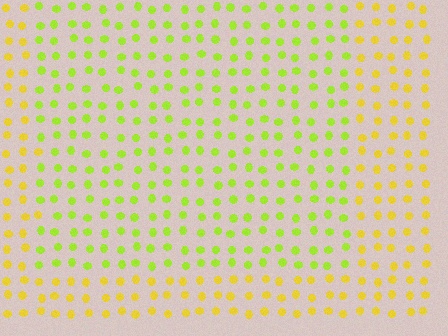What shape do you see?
I see a rectangle.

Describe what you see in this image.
The image is filled with small yellow elements in a uniform arrangement. A rectangle-shaped region is visible where the elements are tinted to a slightly different hue, forming a subtle color boundary.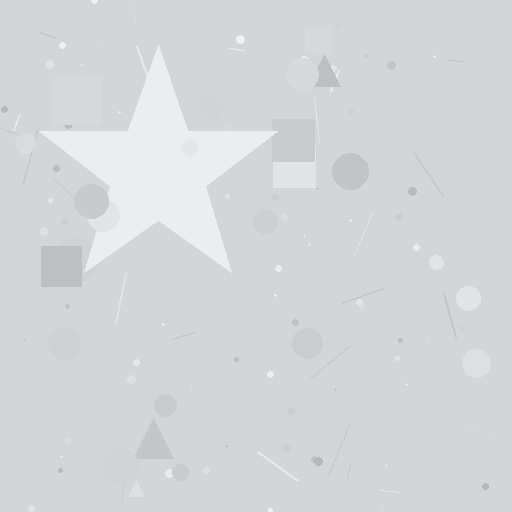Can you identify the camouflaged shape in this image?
The camouflaged shape is a star.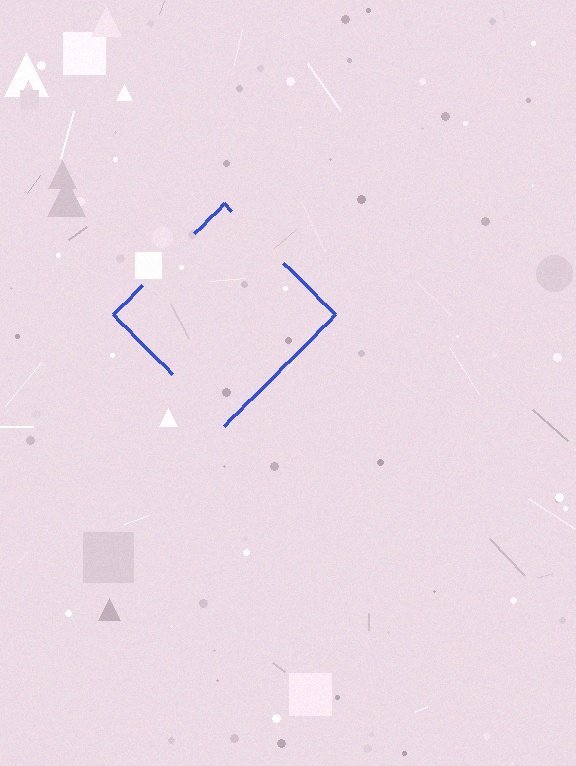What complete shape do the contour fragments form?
The contour fragments form a diamond.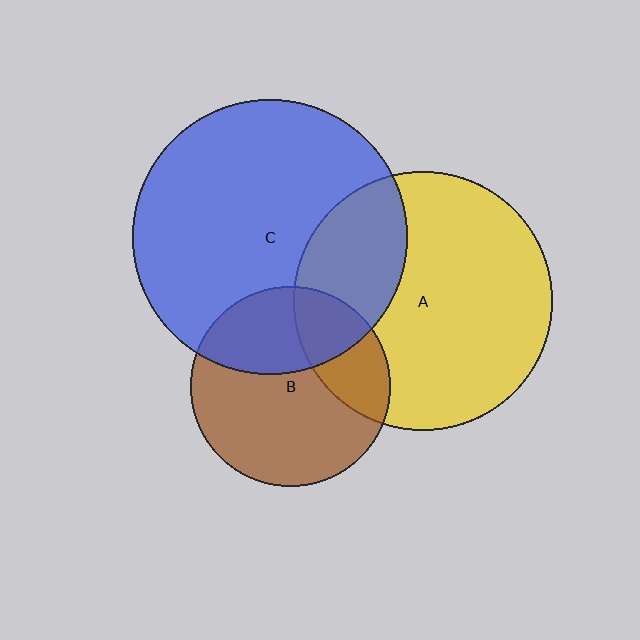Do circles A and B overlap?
Yes.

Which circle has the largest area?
Circle C (blue).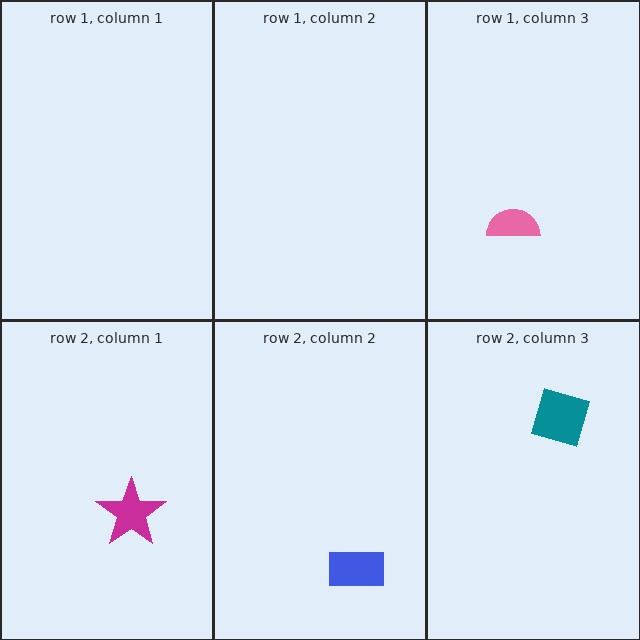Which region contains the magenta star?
The row 2, column 1 region.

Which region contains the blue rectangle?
The row 2, column 2 region.